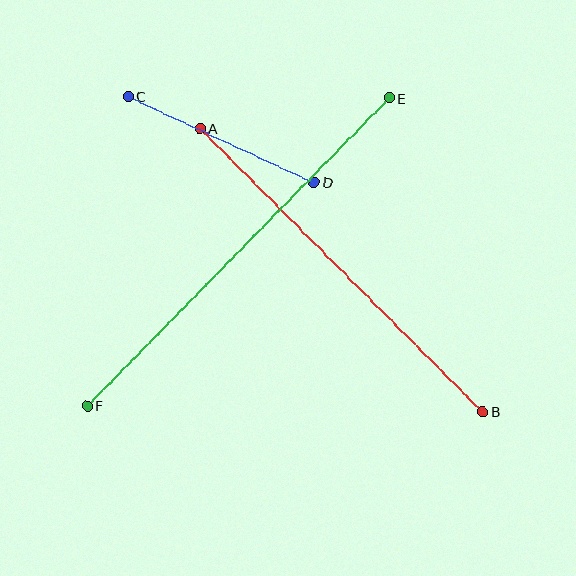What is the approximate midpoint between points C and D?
The midpoint is at approximately (221, 139) pixels.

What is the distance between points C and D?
The distance is approximately 205 pixels.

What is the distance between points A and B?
The distance is approximately 400 pixels.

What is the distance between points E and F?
The distance is approximately 432 pixels.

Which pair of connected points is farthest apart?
Points E and F are farthest apart.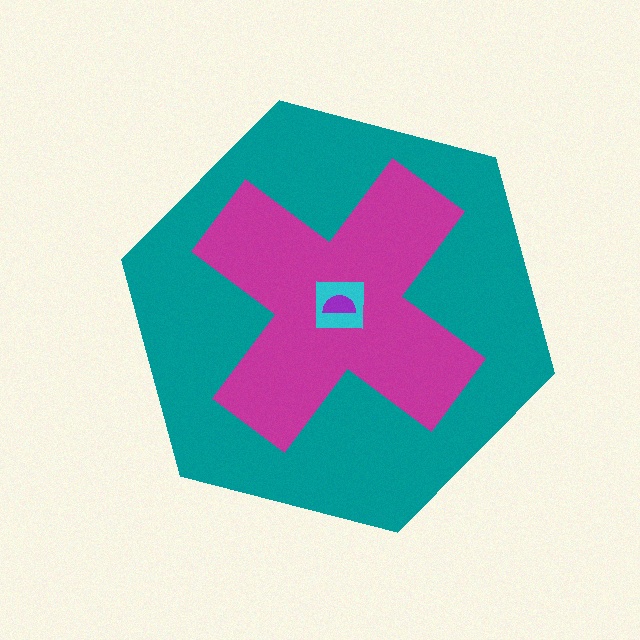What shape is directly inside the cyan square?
The purple semicircle.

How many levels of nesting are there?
4.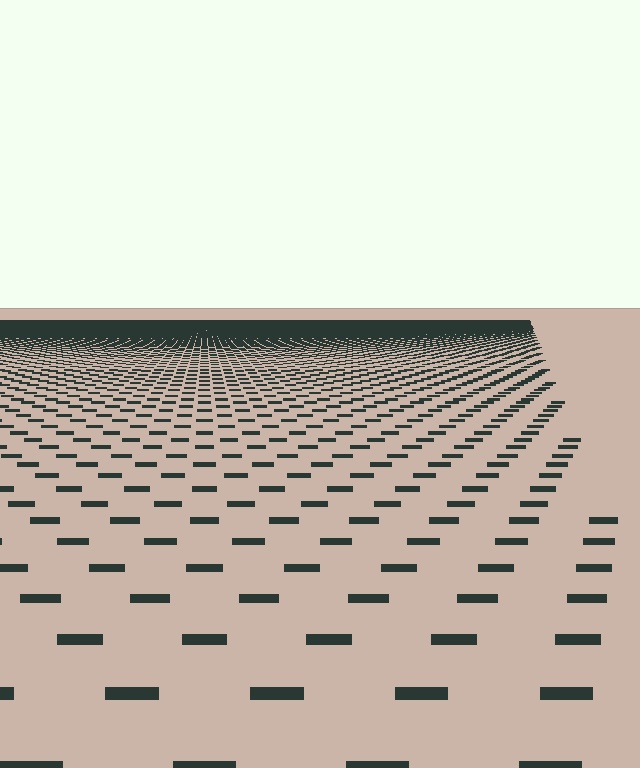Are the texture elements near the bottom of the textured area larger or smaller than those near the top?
Larger. Near the bottom, elements are closer to the viewer and appear at a bigger on-screen size.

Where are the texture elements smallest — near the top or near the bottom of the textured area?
Near the top.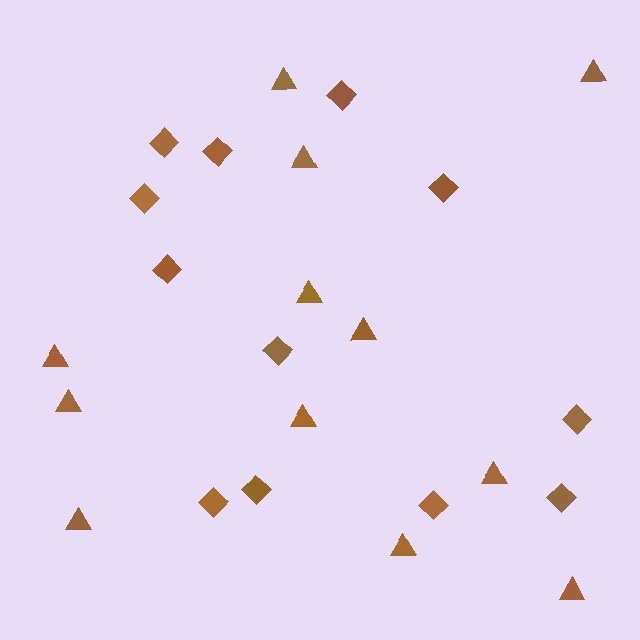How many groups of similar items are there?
There are 2 groups: one group of diamonds (12) and one group of triangles (12).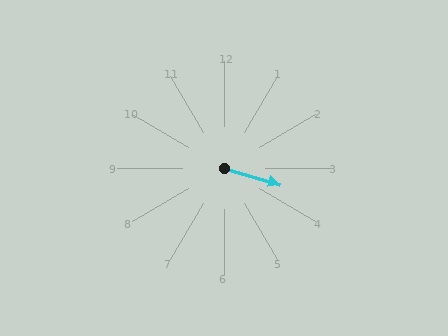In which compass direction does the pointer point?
East.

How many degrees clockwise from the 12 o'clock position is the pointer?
Approximately 106 degrees.